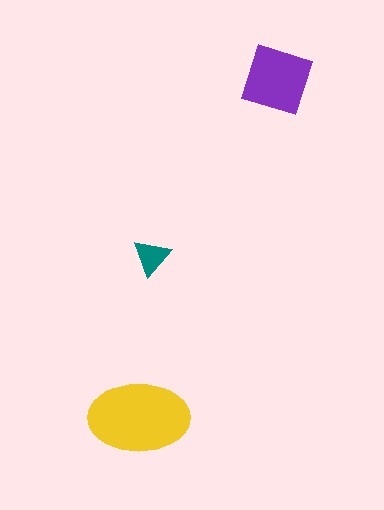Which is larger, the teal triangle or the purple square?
The purple square.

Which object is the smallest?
The teal triangle.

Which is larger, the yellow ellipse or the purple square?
The yellow ellipse.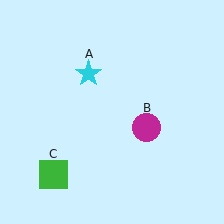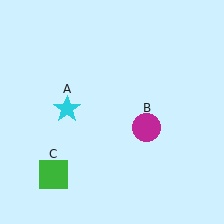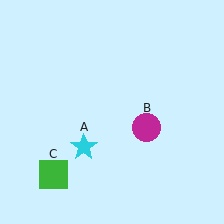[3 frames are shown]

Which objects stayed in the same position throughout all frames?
Magenta circle (object B) and green square (object C) remained stationary.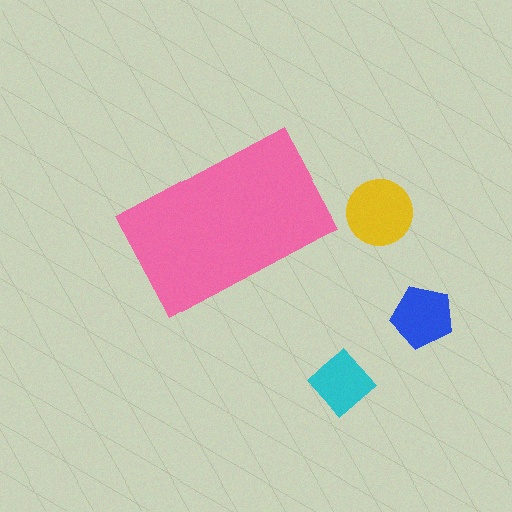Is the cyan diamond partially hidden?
No, the cyan diamond is fully visible.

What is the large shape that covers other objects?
A pink rectangle.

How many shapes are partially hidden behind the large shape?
0 shapes are partially hidden.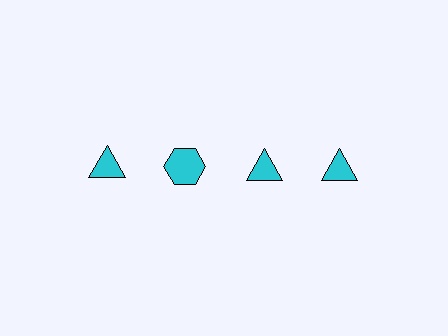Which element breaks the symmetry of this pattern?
The cyan hexagon in the top row, second from left column breaks the symmetry. All other shapes are cyan triangles.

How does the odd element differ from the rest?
It has a different shape: hexagon instead of triangle.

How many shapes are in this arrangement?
There are 4 shapes arranged in a grid pattern.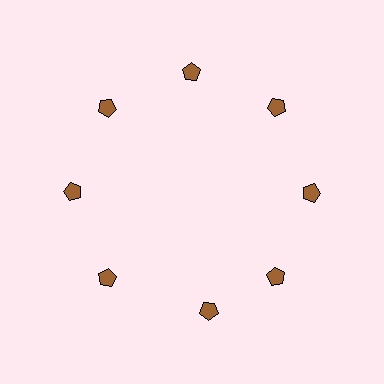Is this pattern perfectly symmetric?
No. The 8 brown pentagons are arranged in a ring, but one element near the 6 o'clock position is rotated out of alignment along the ring, breaking the 8-fold rotational symmetry.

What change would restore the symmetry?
The symmetry would be restored by rotating it back into even spacing with its neighbors so that all 8 pentagons sit at equal angles and equal distance from the center.